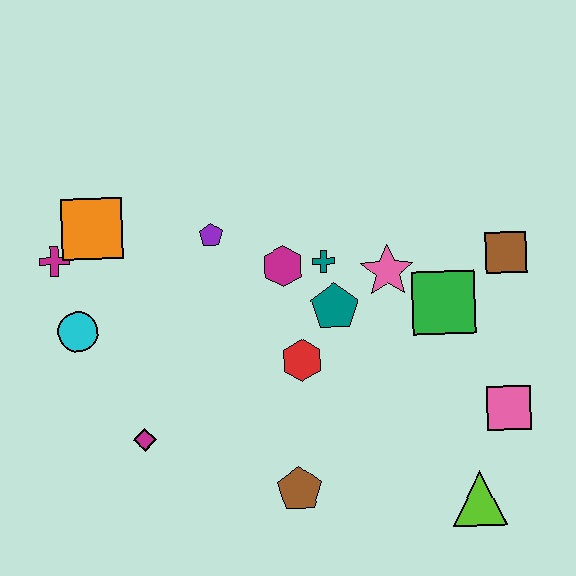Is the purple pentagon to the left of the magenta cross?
No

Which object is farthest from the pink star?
The magenta cross is farthest from the pink star.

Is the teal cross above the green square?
Yes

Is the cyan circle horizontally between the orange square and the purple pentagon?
No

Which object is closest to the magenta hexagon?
The teal cross is closest to the magenta hexagon.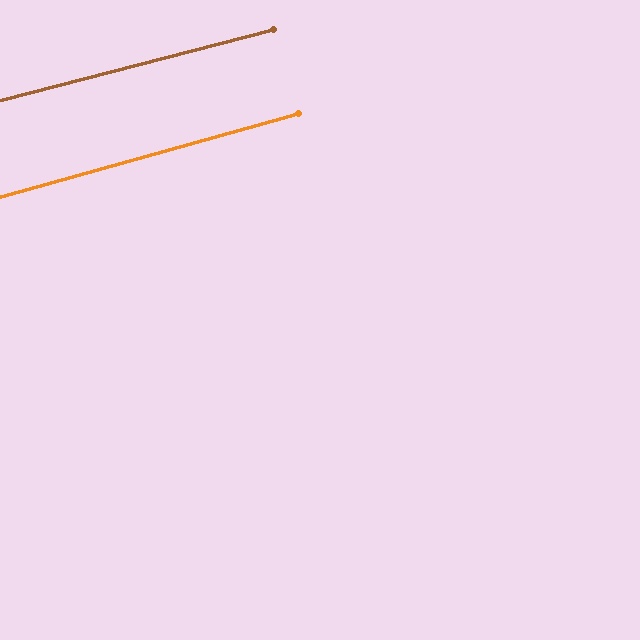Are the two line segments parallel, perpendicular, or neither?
Parallel — their directions differ by only 0.9°.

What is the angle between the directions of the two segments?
Approximately 1 degree.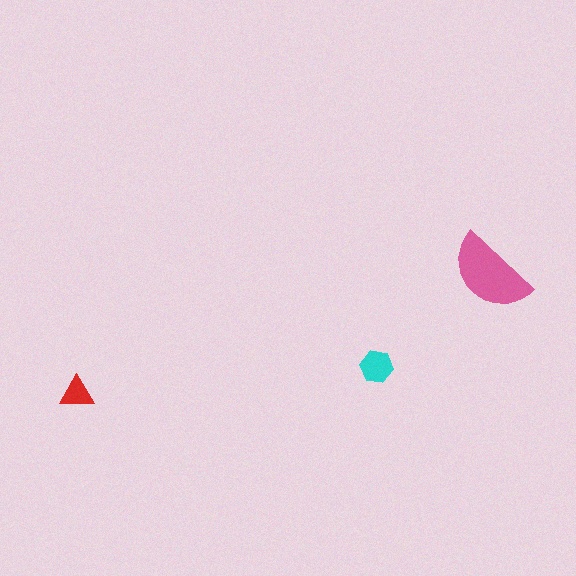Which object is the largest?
The pink semicircle.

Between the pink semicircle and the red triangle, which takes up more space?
The pink semicircle.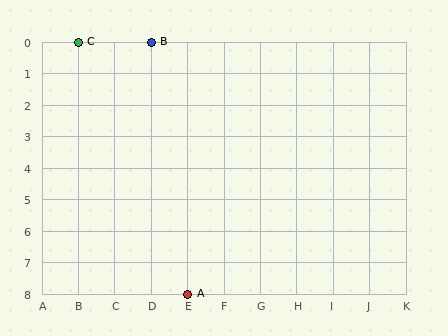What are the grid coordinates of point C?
Point C is at grid coordinates (B, 0).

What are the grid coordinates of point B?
Point B is at grid coordinates (D, 0).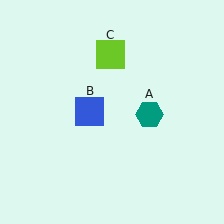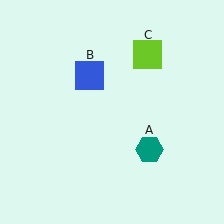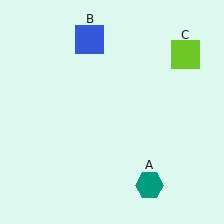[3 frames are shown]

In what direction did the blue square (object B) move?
The blue square (object B) moved up.